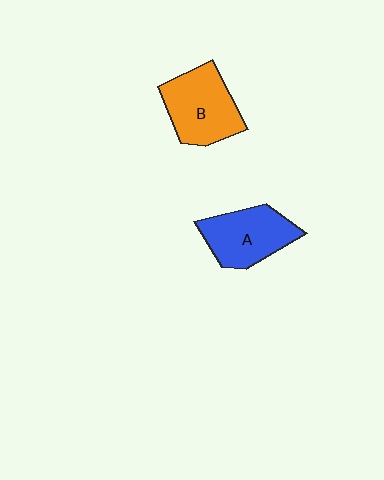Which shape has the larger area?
Shape B (orange).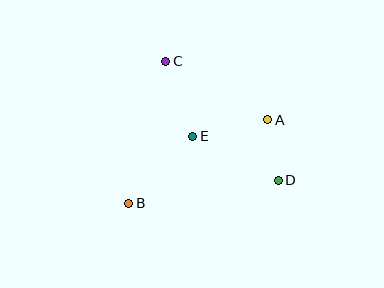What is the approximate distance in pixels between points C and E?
The distance between C and E is approximately 80 pixels.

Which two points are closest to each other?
Points A and D are closest to each other.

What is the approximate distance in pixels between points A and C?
The distance between A and C is approximately 118 pixels.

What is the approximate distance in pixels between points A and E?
The distance between A and E is approximately 77 pixels.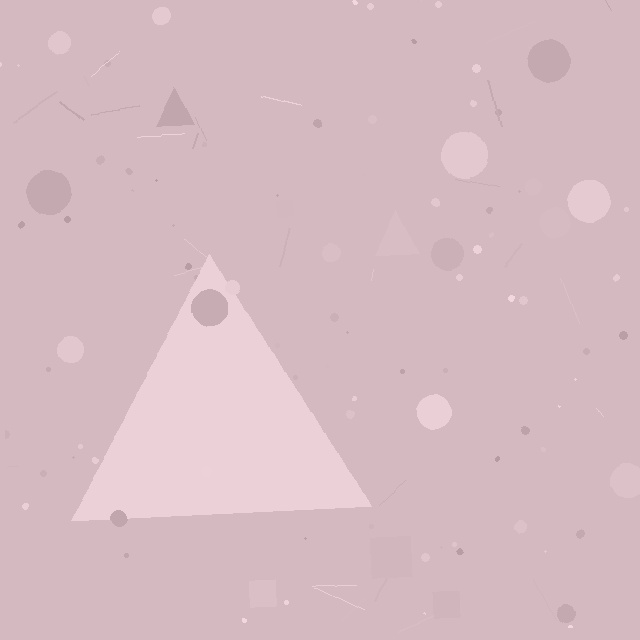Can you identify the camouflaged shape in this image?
The camouflaged shape is a triangle.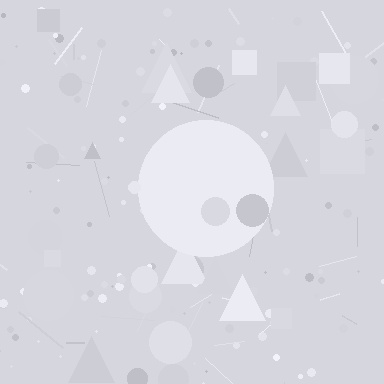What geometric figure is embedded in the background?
A circle is embedded in the background.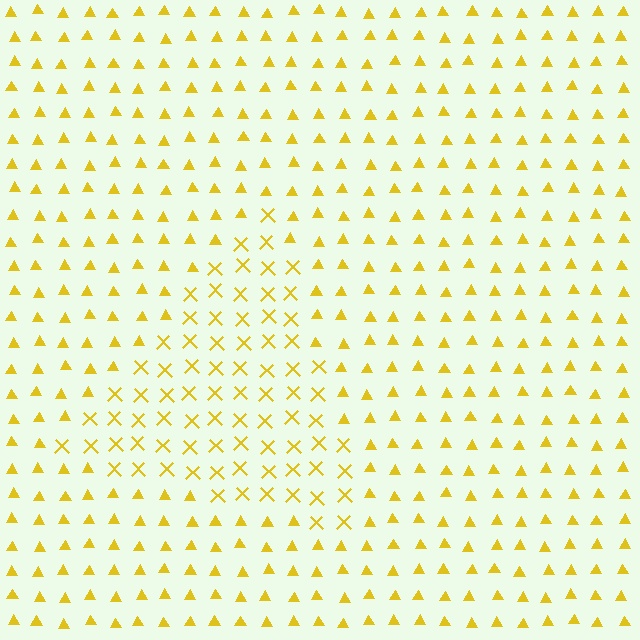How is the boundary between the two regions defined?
The boundary is defined by a change in element shape: X marks inside vs. triangles outside. All elements share the same color and spacing.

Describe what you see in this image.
The image is filled with small yellow elements arranged in a uniform grid. A triangle-shaped region contains X marks, while the surrounding area contains triangles. The boundary is defined purely by the change in element shape.